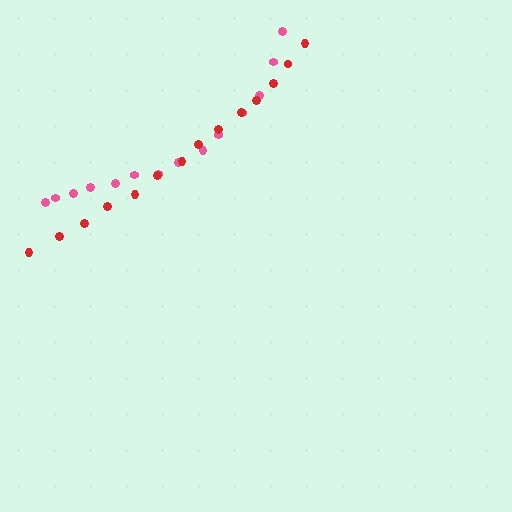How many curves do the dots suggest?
There are 2 distinct paths.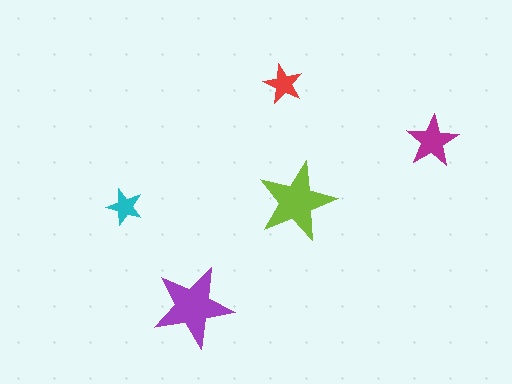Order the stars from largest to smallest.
the purple one, the lime one, the magenta one, the red one, the cyan one.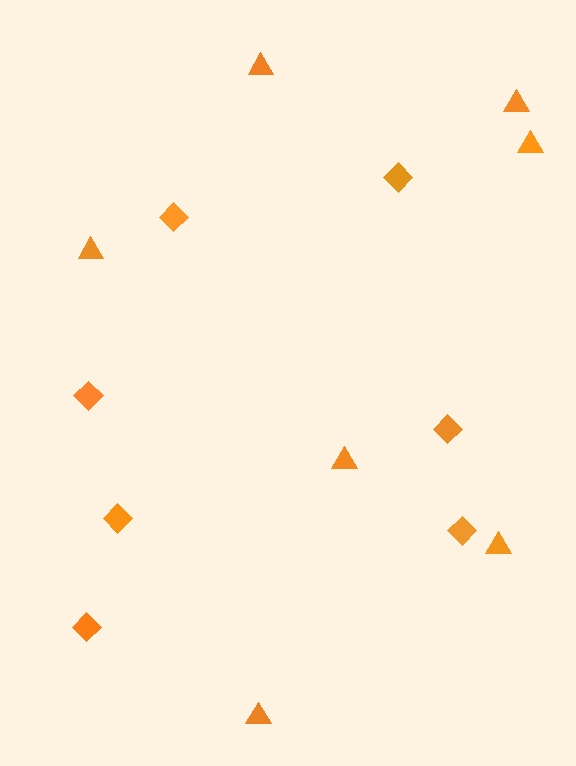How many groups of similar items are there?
There are 2 groups: one group of diamonds (7) and one group of triangles (7).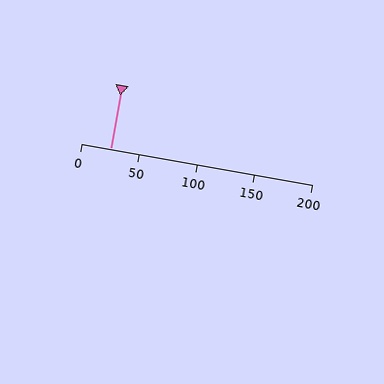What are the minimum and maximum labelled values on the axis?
The axis runs from 0 to 200.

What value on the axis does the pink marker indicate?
The marker indicates approximately 25.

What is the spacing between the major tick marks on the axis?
The major ticks are spaced 50 apart.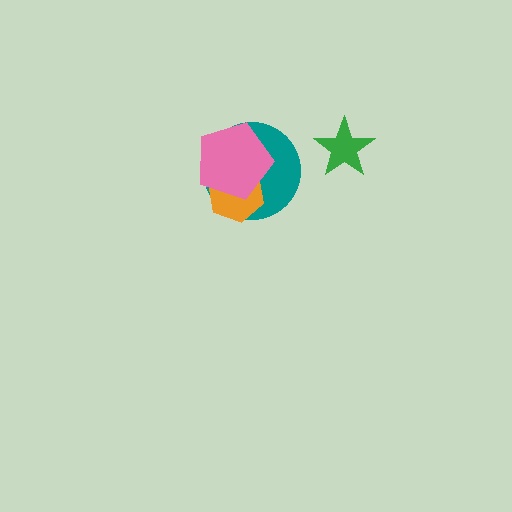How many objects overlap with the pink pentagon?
2 objects overlap with the pink pentagon.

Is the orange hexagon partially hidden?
Yes, it is partially covered by another shape.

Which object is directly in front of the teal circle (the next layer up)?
The orange hexagon is directly in front of the teal circle.